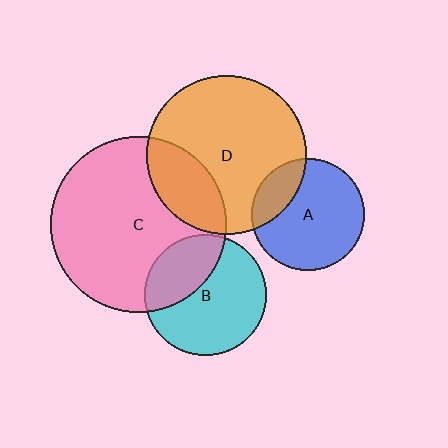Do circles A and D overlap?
Yes.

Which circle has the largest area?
Circle C (pink).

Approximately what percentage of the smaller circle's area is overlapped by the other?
Approximately 20%.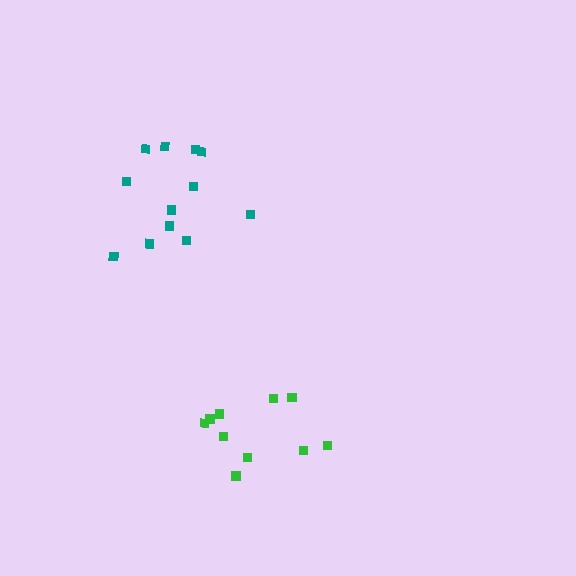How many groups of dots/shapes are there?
There are 2 groups.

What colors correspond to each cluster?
The clusters are colored: teal, green.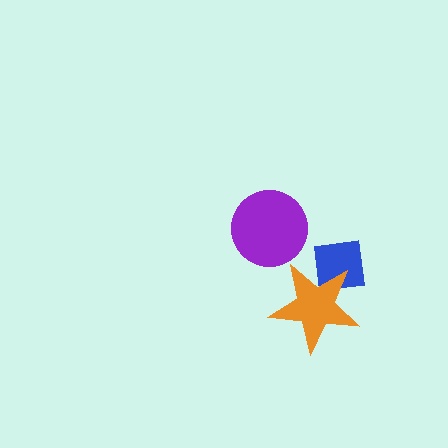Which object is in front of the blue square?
The orange star is in front of the blue square.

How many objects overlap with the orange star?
1 object overlaps with the orange star.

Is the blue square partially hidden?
Yes, it is partially covered by another shape.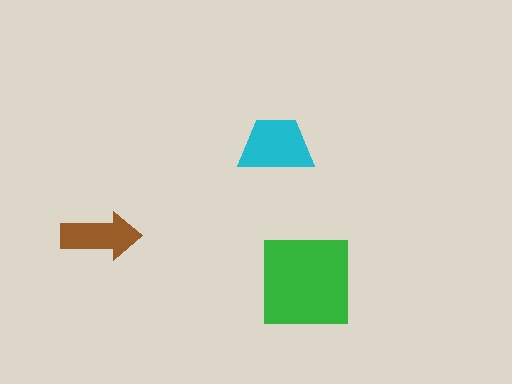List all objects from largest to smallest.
The green square, the cyan trapezoid, the brown arrow.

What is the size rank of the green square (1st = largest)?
1st.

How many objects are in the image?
There are 3 objects in the image.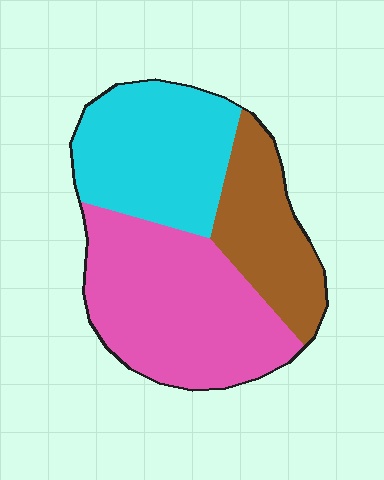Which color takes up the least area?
Brown, at roughly 25%.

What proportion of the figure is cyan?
Cyan takes up about one third (1/3) of the figure.